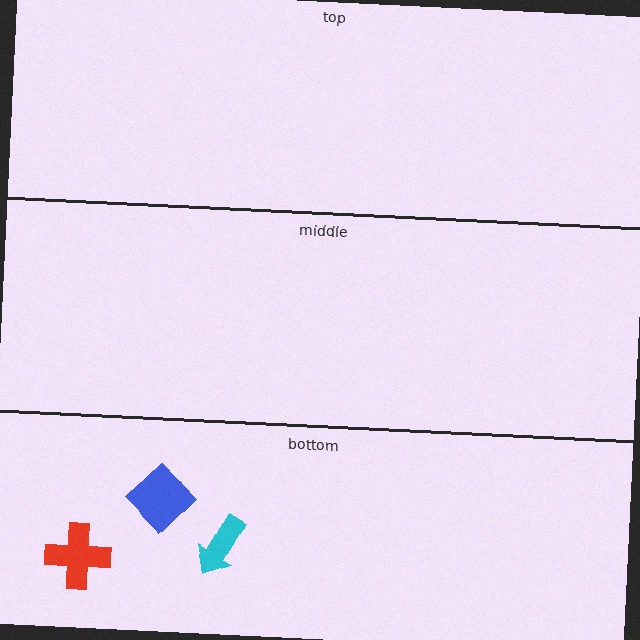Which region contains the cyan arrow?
The bottom region.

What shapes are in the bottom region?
The cyan arrow, the red cross, the blue diamond.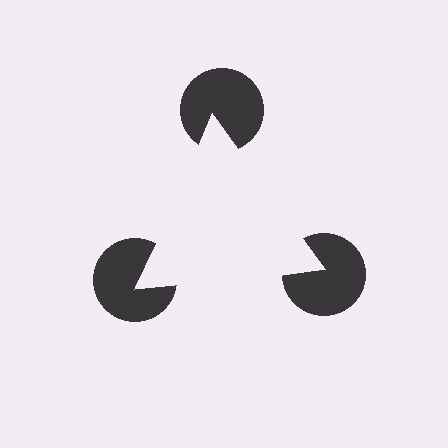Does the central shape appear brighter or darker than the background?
It typically appears slightly brighter than the background, even though no actual brightness change is drawn.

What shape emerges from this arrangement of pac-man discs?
An illusory triangle — its edges are inferred from the aligned wedge cuts in the pac-man discs, not physically drawn.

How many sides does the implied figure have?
3 sides.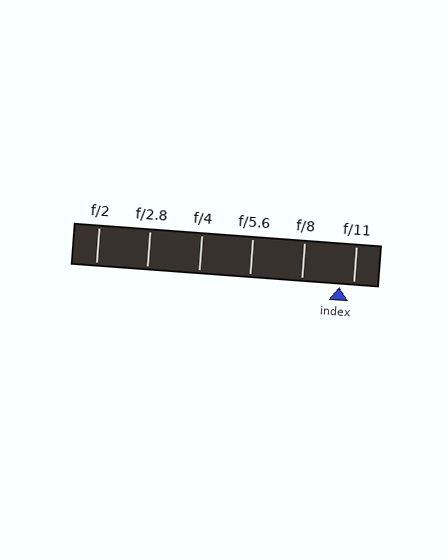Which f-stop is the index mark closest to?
The index mark is closest to f/11.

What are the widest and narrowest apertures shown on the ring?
The widest aperture shown is f/2 and the narrowest is f/11.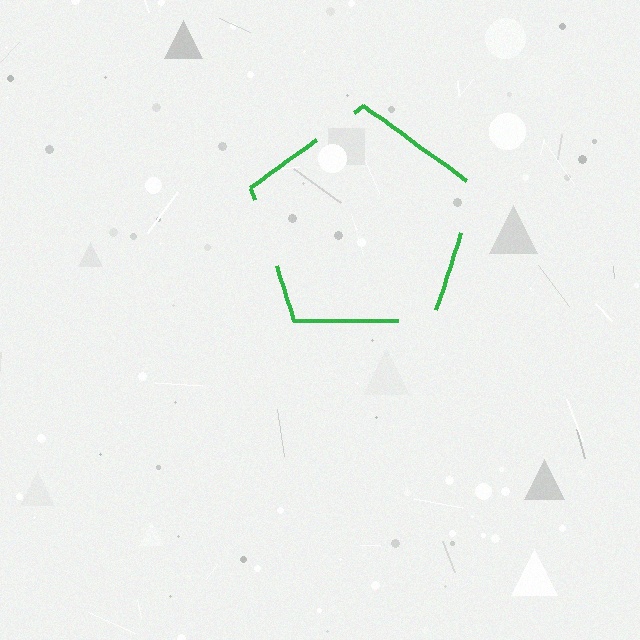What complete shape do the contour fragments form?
The contour fragments form a pentagon.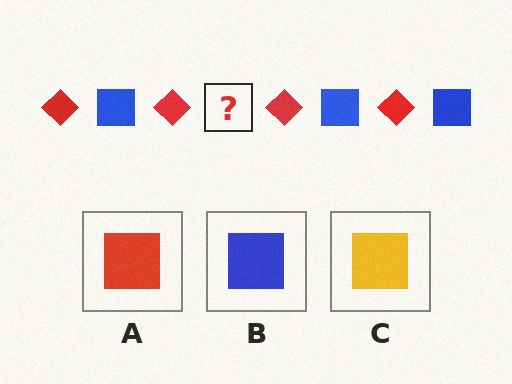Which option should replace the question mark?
Option B.